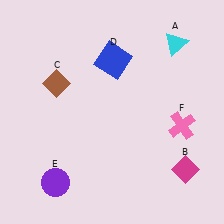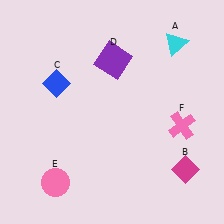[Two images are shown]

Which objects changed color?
C changed from brown to blue. D changed from blue to purple. E changed from purple to pink.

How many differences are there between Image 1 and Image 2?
There are 3 differences between the two images.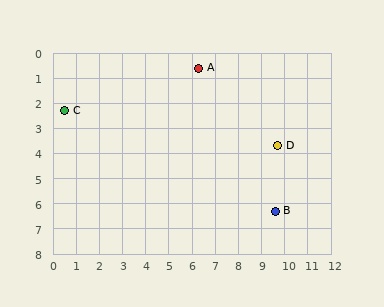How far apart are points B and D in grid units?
Points B and D are about 2.6 grid units apart.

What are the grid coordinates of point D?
Point D is at approximately (9.7, 3.7).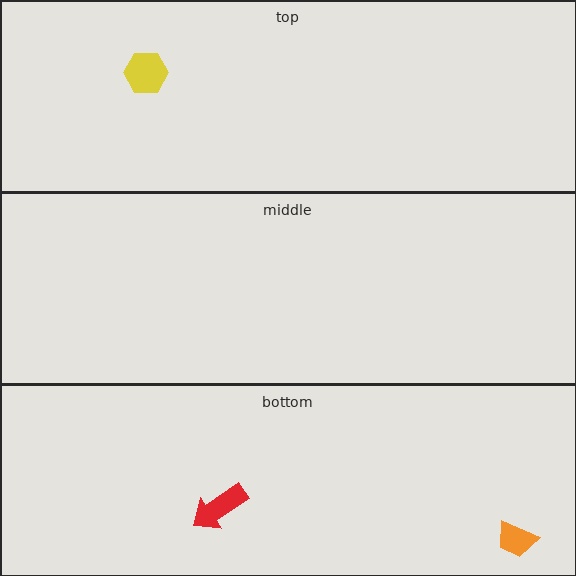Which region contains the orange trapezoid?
The bottom region.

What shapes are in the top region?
The yellow hexagon.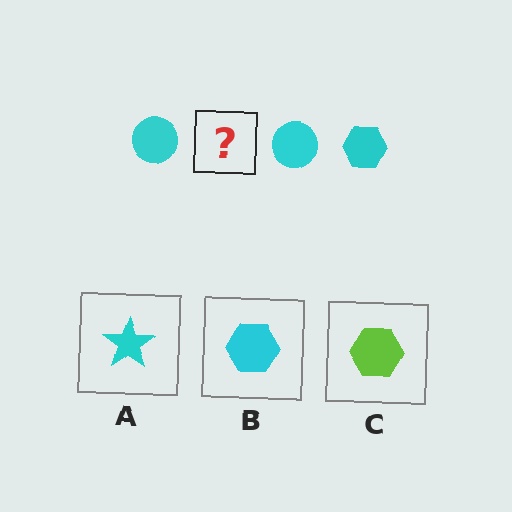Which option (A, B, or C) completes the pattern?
B.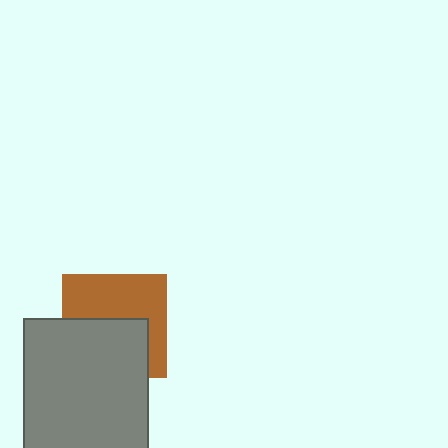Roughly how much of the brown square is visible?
About half of it is visible (roughly 52%).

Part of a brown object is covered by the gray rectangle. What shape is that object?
It is a square.